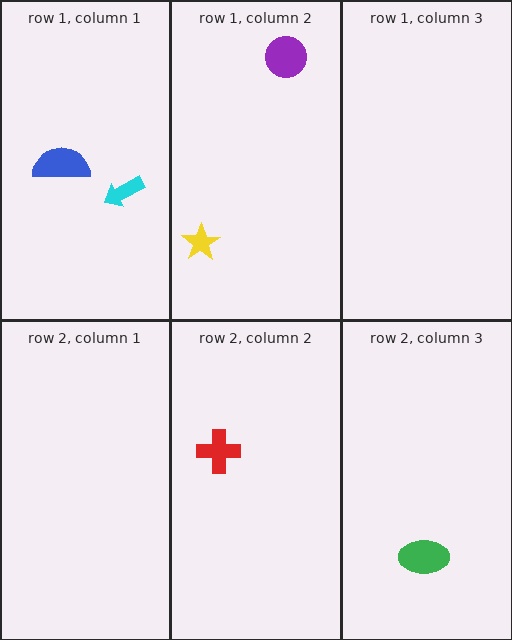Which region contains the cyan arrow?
The row 1, column 1 region.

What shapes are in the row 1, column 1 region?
The blue semicircle, the cyan arrow.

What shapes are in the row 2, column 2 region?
The red cross.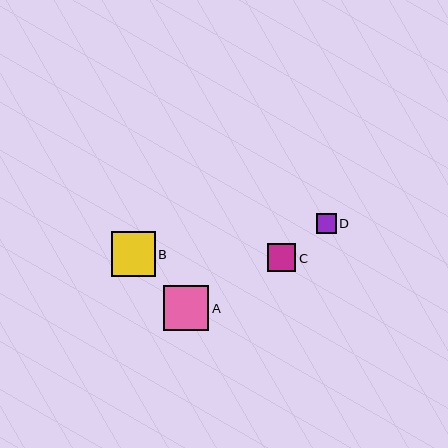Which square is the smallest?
Square D is the smallest with a size of approximately 20 pixels.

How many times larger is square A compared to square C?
Square A is approximately 1.6 times the size of square C.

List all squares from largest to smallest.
From largest to smallest: A, B, C, D.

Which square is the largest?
Square A is the largest with a size of approximately 45 pixels.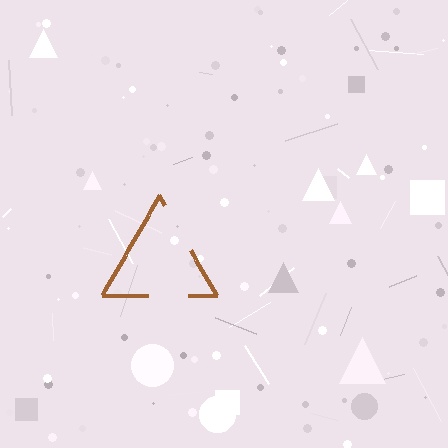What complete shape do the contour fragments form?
The contour fragments form a triangle.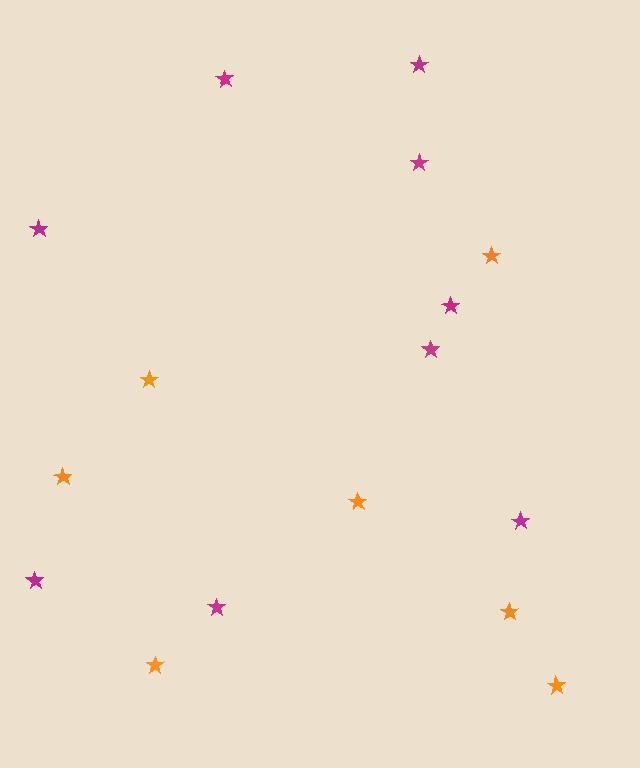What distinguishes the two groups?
There are 2 groups: one group of orange stars (7) and one group of magenta stars (9).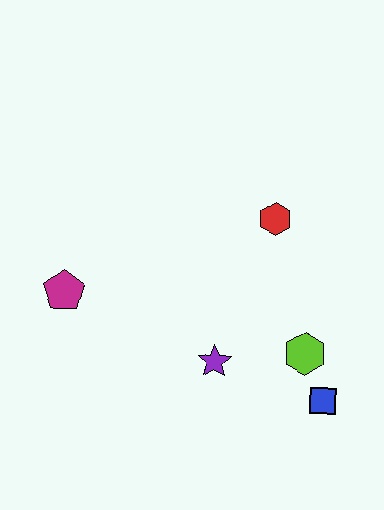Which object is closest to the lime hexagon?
The blue square is closest to the lime hexagon.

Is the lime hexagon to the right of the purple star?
Yes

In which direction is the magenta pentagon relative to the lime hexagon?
The magenta pentagon is to the left of the lime hexagon.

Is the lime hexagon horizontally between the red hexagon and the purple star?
No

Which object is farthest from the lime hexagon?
The magenta pentagon is farthest from the lime hexagon.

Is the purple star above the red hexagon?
No